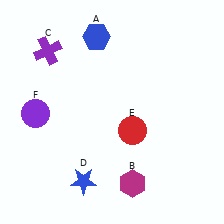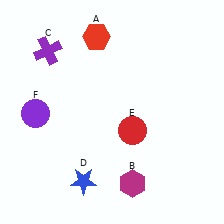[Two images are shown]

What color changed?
The hexagon (A) changed from blue in Image 1 to red in Image 2.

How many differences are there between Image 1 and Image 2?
There is 1 difference between the two images.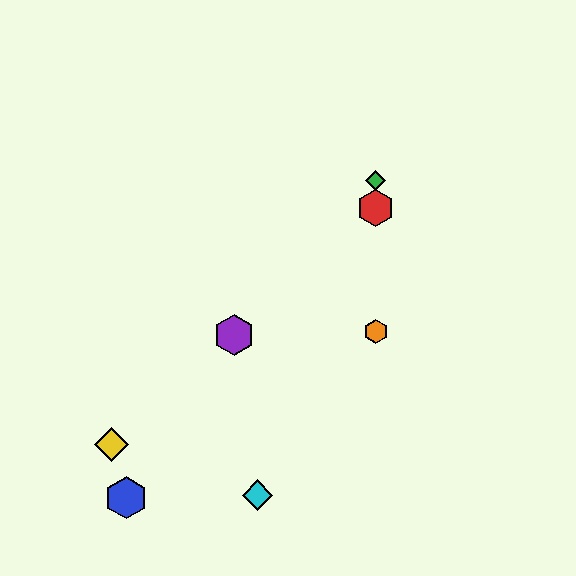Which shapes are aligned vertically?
The red hexagon, the green diamond, the orange hexagon are aligned vertically.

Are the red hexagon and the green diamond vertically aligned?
Yes, both are at x≈376.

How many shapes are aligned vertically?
3 shapes (the red hexagon, the green diamond, the orange hexagon) are aligned vertically.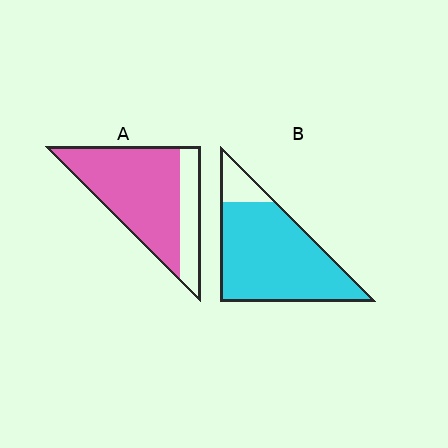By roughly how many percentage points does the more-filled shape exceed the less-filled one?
By roughly 10 percentage points (B over A).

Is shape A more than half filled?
Yes.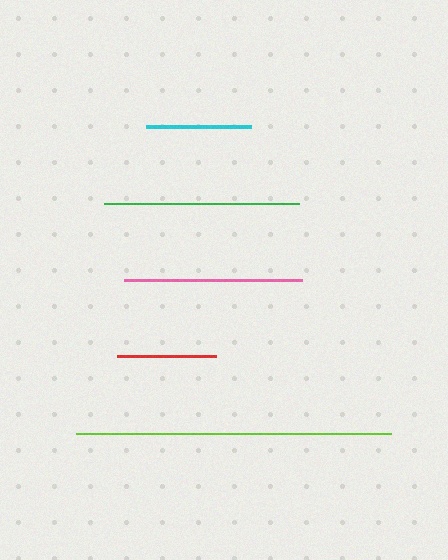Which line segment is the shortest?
The red line is the shortest at approximately 99 pixels.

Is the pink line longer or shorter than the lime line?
The lime line is longer than the pink line.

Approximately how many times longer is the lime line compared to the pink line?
The lime line is approximately 1.8 times the length of the pink line.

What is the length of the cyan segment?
The cyan segment is approximately 104 pixels long.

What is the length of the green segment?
The green segment is approximately 194 pixels long.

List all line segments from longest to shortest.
From longest to shortest: lime, green, pink, cyan, red.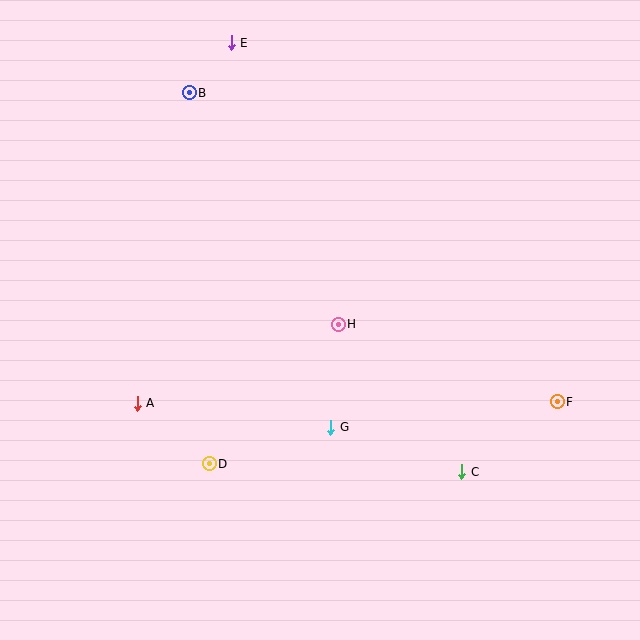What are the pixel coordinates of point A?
Point A is at (137, 403).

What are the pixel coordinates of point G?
Point G is at (331, 427).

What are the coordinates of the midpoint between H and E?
The midpoint between H and E is at (285, 183).